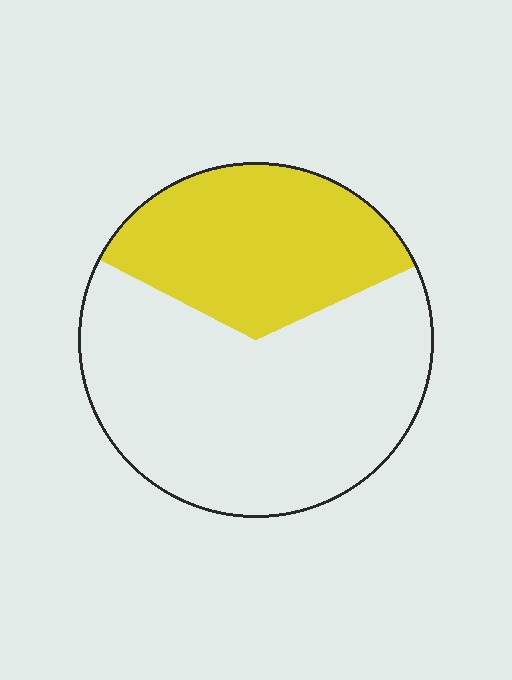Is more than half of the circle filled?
No.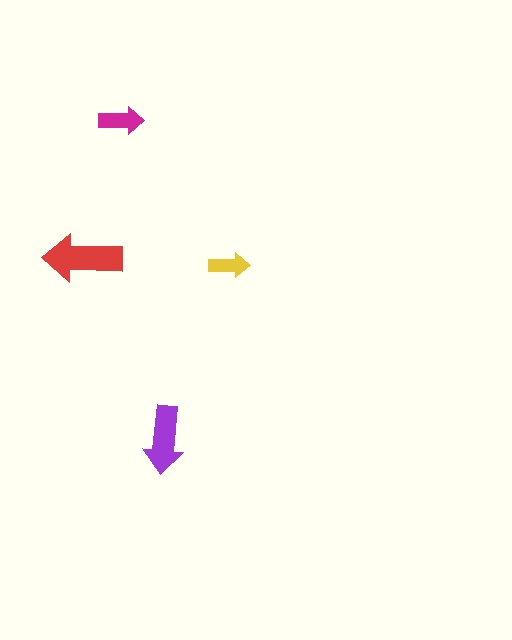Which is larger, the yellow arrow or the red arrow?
The red one.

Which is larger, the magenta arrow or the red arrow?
The red one.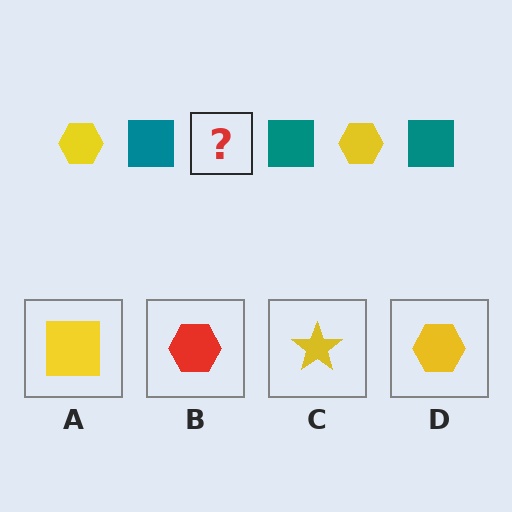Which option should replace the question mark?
Option D.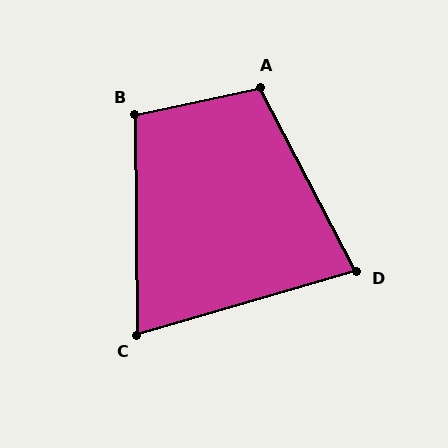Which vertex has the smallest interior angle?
C, at approximately 75 degrees.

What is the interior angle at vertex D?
Approximately 78 degrees (acute).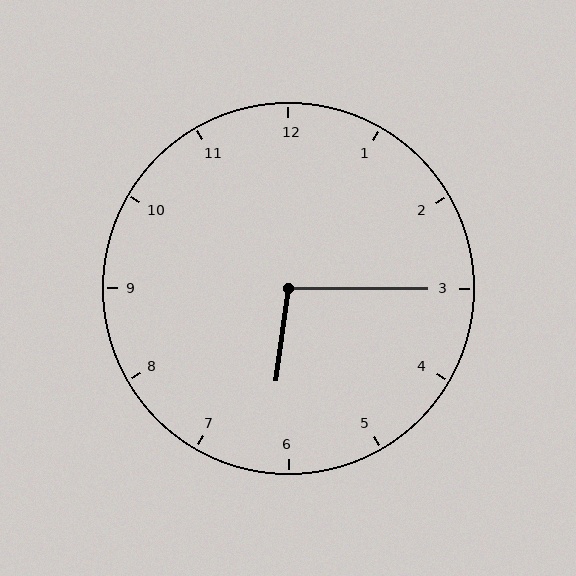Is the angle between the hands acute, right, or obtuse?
It is obtuse.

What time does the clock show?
6:15.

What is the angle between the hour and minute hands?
Approximately 98 degrees.